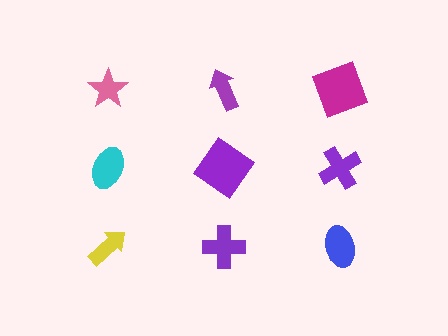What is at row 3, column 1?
A yellow arrow.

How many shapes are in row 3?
3 shapes.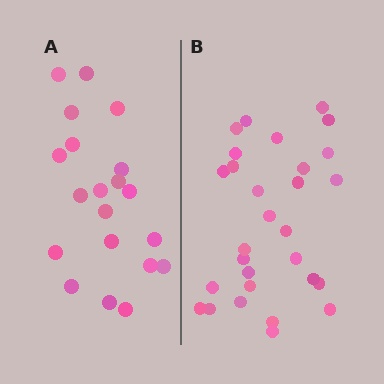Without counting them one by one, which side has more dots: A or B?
Region B (the right region) has more dots.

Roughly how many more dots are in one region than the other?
Region B has roughly 8 or so more dots than region A.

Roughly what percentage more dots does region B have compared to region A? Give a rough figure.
About 45% more.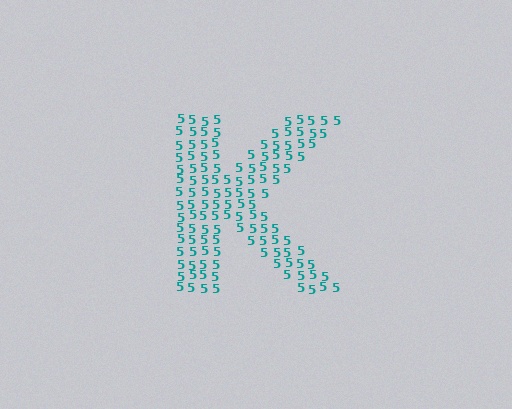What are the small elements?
The small elements are digit 5's.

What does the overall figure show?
The overall figure shows the letter K.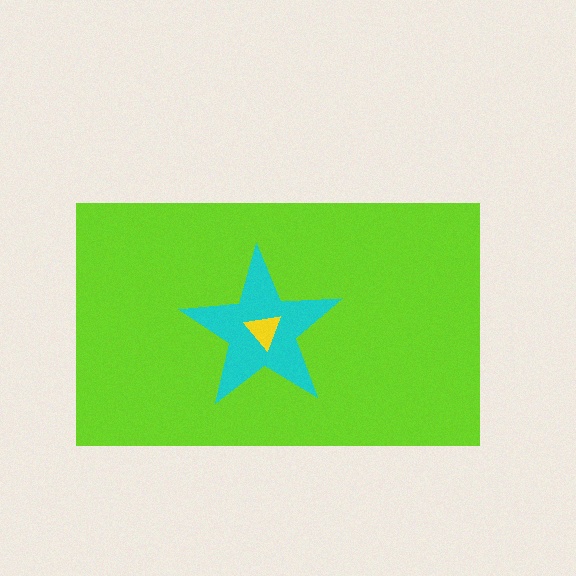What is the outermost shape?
The lime rectangle.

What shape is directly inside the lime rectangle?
The cyan star.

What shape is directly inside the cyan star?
The yellow triangle.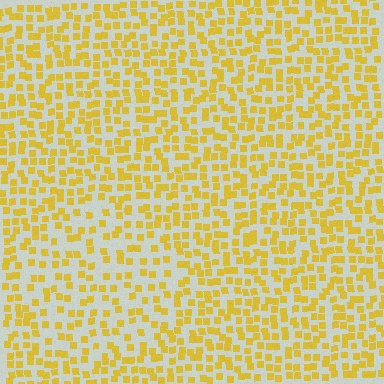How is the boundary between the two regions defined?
The boundary is defined by a change in element density (approximately 1.6x ratio). All elements are the same color, size, and shape.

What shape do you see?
I see a circle.